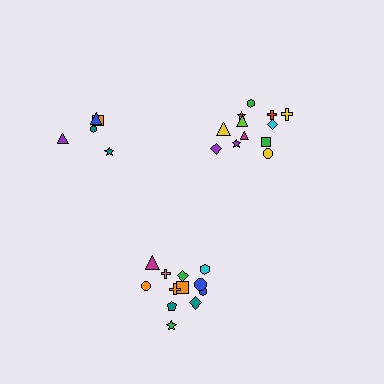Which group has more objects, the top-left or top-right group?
The top-right group.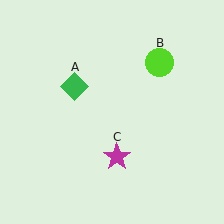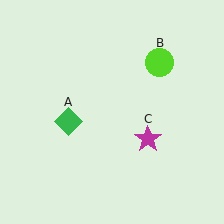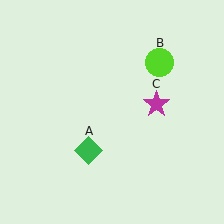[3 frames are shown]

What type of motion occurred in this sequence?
The green diamond (object A), magenta star (object C) rotated counterclockwise around the center of the scene.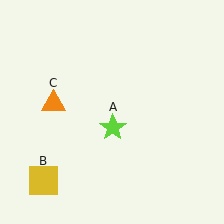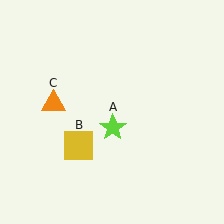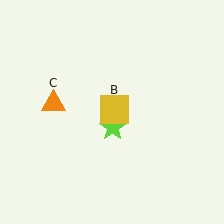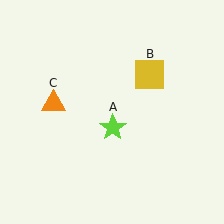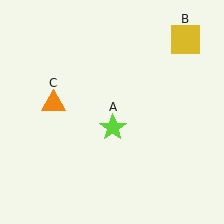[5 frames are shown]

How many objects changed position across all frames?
1 object changed position: yellow square (object B).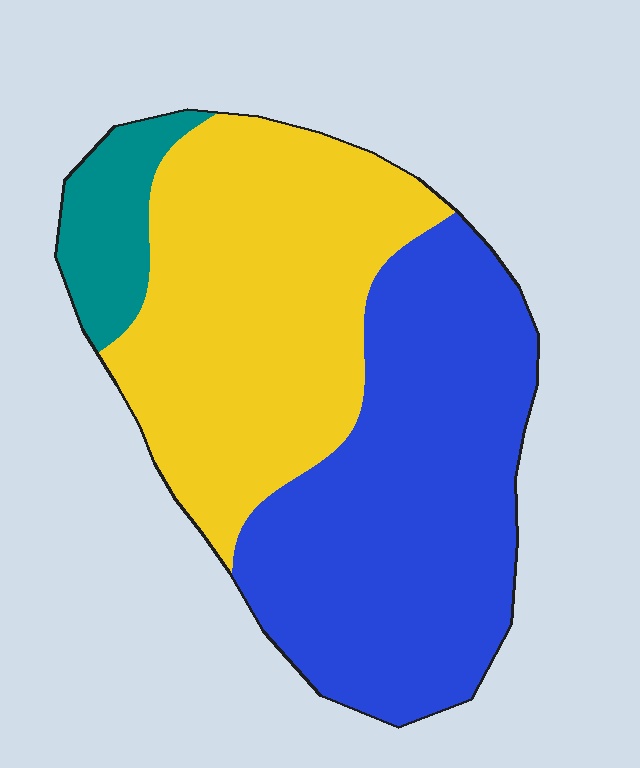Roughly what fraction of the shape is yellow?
Yellow takes up between a quarter and a half of the shape.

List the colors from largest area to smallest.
From largest to smallest: blue, yellow, teal.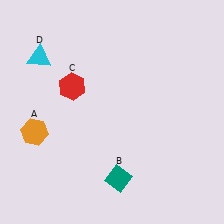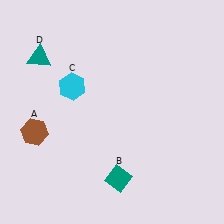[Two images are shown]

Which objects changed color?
A changed from orange to brown. C changed from red to cyan. D changed from cyan to teal.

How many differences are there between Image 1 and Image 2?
There are 3 differences between the two images.